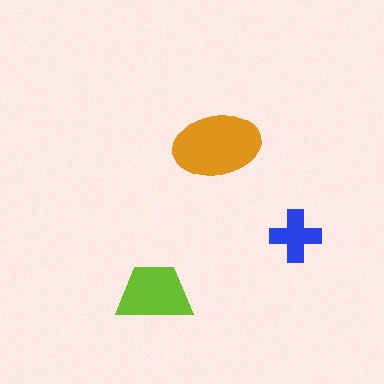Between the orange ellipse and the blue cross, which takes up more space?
The orange ellipse.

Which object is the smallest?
The blue cross.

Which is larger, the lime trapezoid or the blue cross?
The lime trapezoid.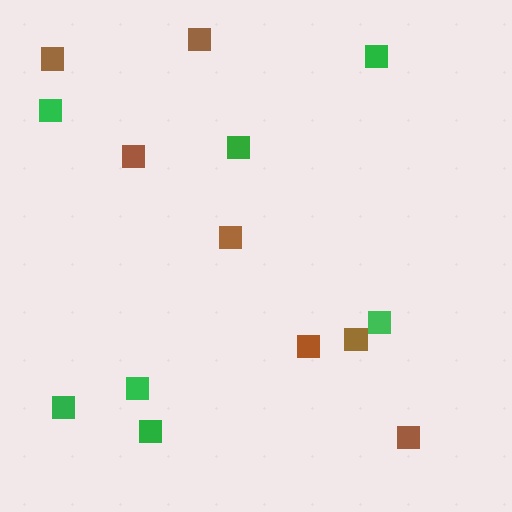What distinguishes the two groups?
There are 2 groups: one group of brown squares (7) and one group of green squares (7).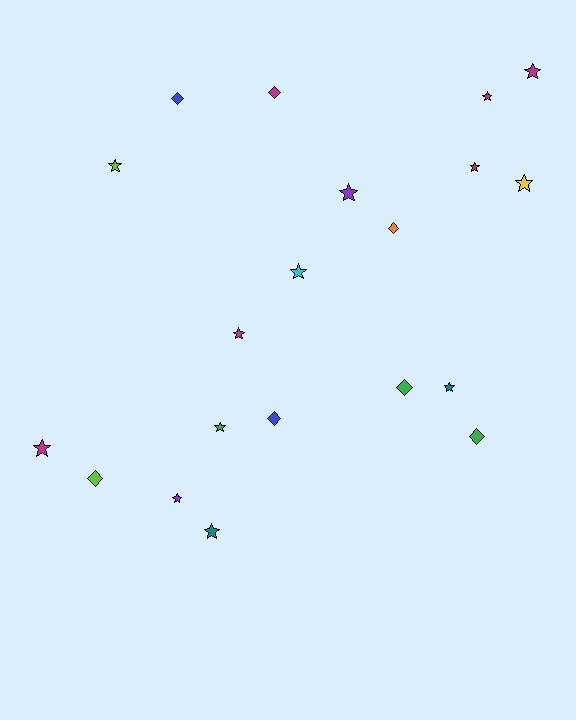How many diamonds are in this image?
There are 7 diamonds.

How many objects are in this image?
There are 20 objects.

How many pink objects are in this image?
There are no pink objects.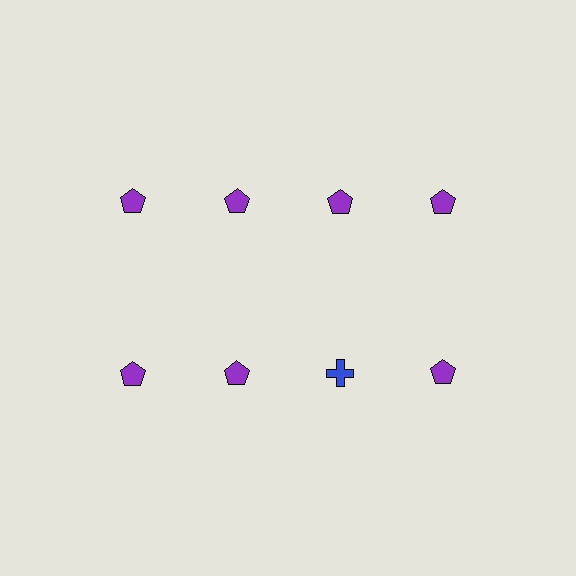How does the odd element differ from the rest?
It differs in both color (blue instead of purple) and shape (cross instead of pentagon).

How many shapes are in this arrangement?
There are 8 shapes arranged in a grid pattern.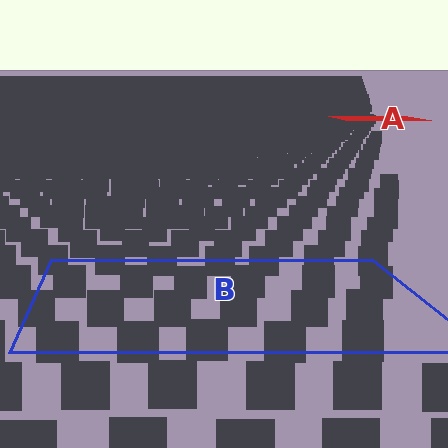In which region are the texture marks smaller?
The texture marks are smaller in region A, because it is farther away.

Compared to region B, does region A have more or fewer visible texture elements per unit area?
Region A has more texture elements per unit area — they are packed more densely because it is farther away.